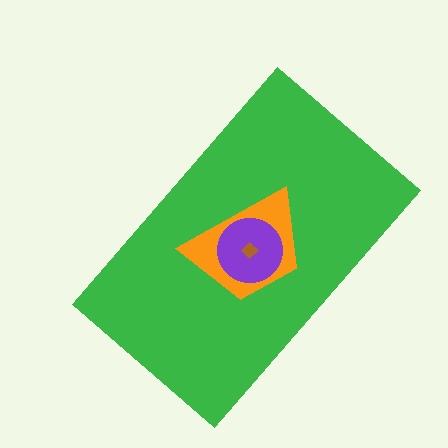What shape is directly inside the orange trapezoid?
The purple circle.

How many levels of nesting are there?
4.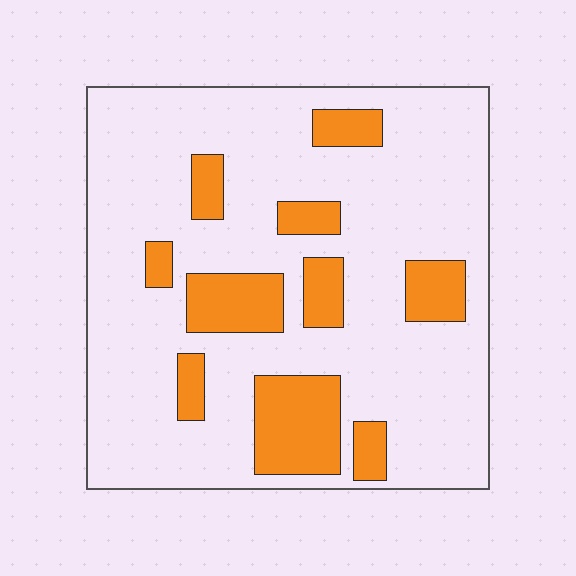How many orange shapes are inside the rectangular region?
10.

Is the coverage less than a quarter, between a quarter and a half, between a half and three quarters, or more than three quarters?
Less than a quarter.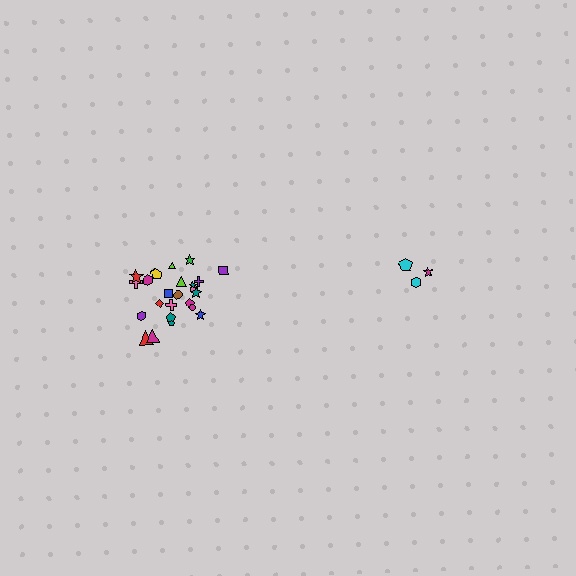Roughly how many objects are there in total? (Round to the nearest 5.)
Roughly 30 objects in total.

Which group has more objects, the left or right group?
The left group.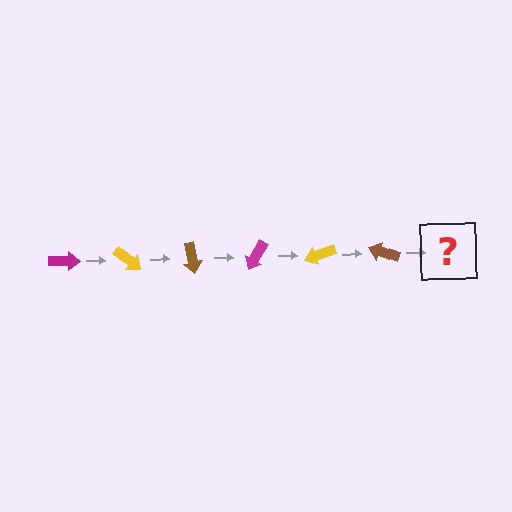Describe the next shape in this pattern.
It should be a magenta arrow, rotated 240 degrees from the start.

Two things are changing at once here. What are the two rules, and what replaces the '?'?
The two rules are that it rotates 40 degrees each step and the color cycles through magenta, yellow, and brown. The '?' should be a magenta arrow, rotated 240 degrees from the start.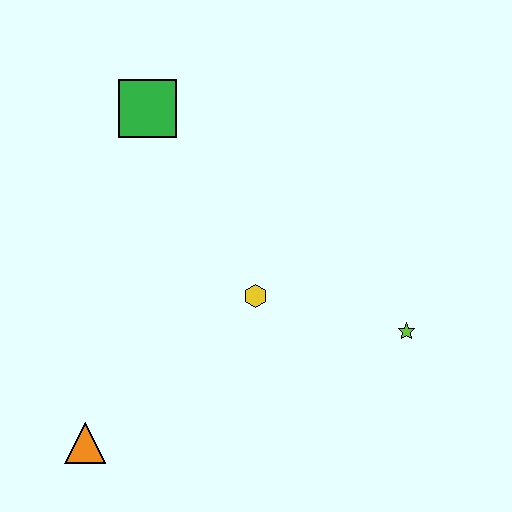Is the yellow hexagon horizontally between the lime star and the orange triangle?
Yes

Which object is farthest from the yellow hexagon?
The orange triangle is farthest from the yellow hexagon.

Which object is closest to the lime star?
The yellow hexagon is closest to the lime star.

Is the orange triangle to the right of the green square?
No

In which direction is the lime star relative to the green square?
The lime star is to the right of the green square.